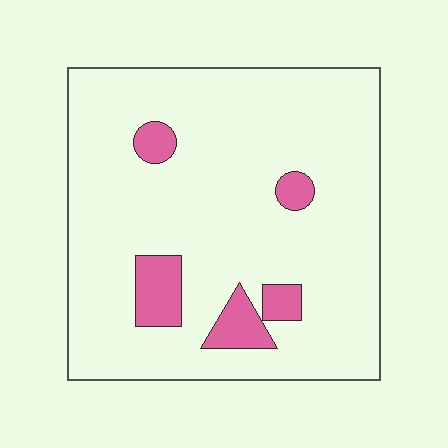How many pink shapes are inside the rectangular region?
5.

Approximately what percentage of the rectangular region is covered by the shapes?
Approximately 10%.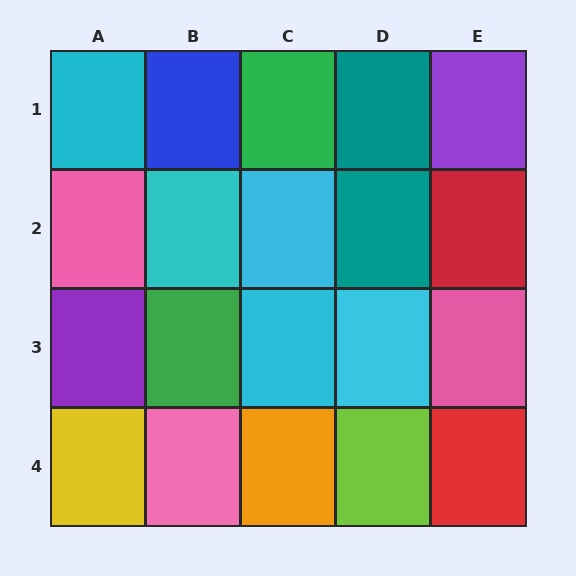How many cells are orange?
1 cell is orange.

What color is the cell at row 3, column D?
Cyan.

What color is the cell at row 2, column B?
Cyan.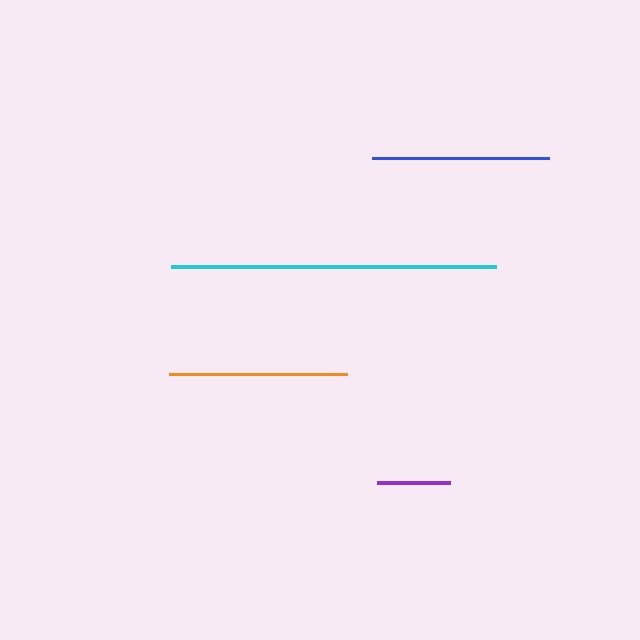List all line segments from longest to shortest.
From longest to shortest: cyan, orange, blue, purple.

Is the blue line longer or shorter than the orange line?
The orange line is longer than the blue line.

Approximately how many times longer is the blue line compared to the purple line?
The blue line is approximately 2.4 times the length of the purple line.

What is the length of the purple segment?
The purple segment is approximately 74 pixels long.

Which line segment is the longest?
The cyan line is the longest at approximately 324 pixels.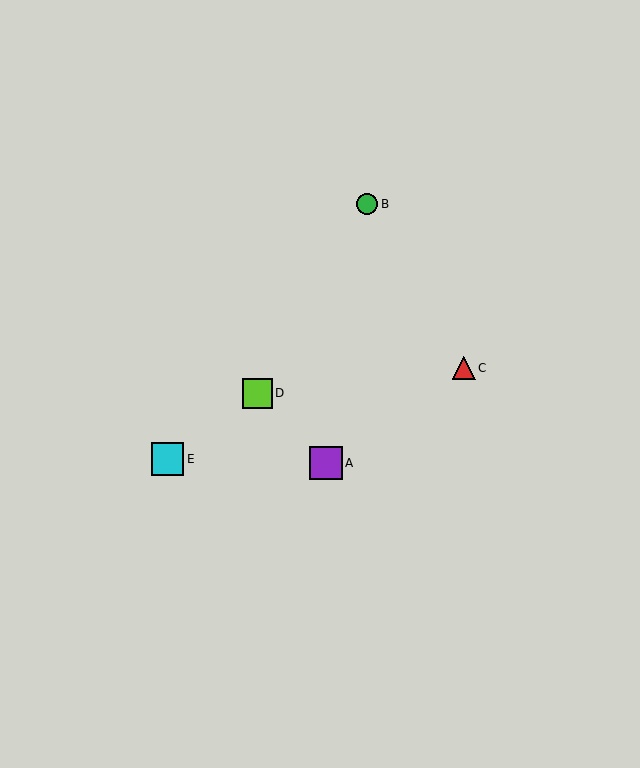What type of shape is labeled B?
Shape B is a green circle.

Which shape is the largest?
The purple square (labeled A) is the largest.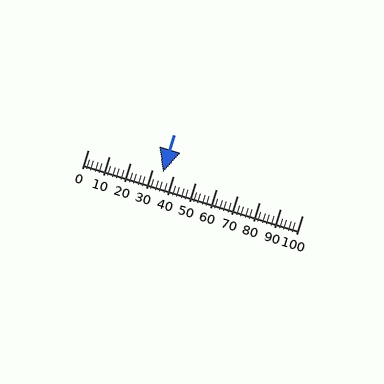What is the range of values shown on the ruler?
The ruler shows values from 0 to 100.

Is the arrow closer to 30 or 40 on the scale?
The arrow is closer to 40.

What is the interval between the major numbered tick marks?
The major tick marks are spaced 10 units apart.